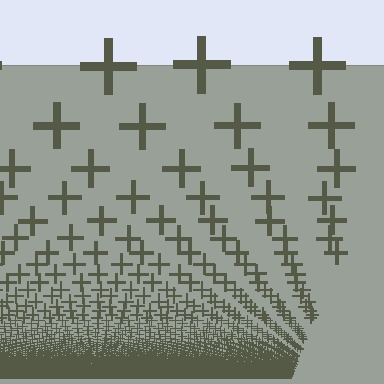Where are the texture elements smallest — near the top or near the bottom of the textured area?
Near the bottom.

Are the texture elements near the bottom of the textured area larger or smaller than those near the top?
Smaller. The gradient is inverted — elements near the bottom are smaller and denser.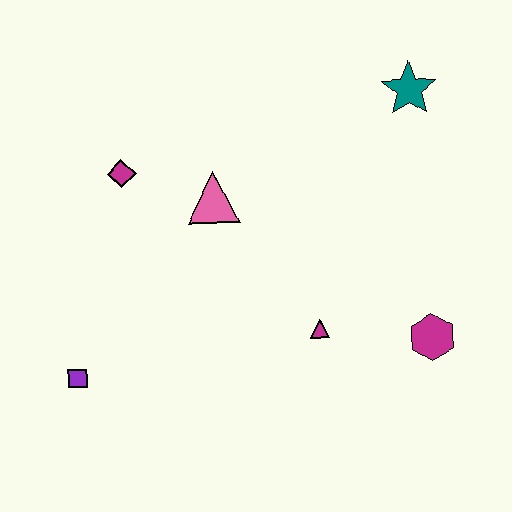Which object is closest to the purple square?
The magenta diamond is closest to the purple square.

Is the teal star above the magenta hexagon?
Yes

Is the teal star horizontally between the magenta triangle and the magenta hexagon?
Yes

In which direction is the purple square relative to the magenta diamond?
The purple square is below the magenta diamond.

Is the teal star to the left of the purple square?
No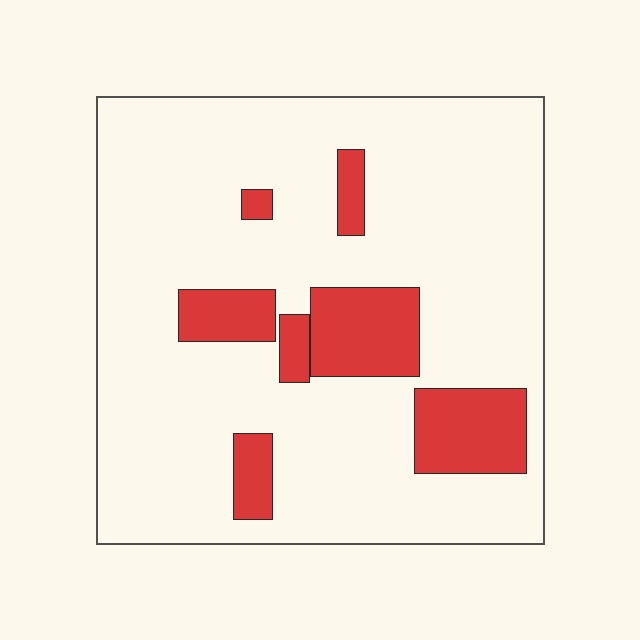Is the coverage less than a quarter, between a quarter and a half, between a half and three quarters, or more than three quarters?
Less than a quarter.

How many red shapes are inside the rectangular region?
7.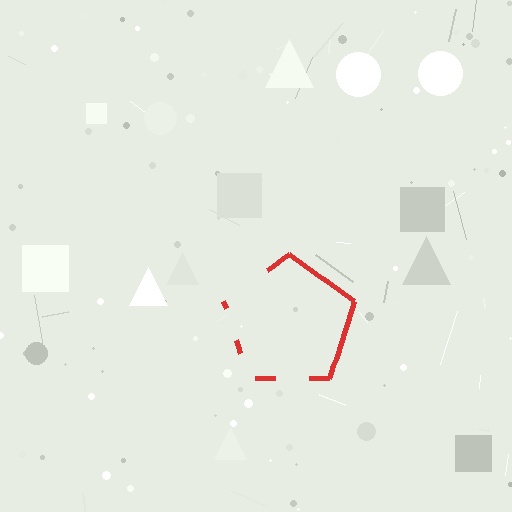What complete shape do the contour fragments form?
The contour fragments form a pentagon.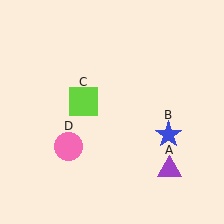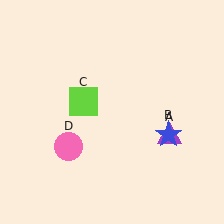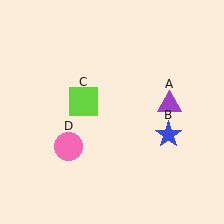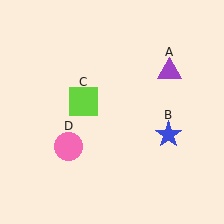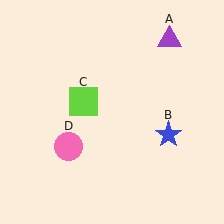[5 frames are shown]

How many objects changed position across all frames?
1 object changed position: purple triangle (object A).